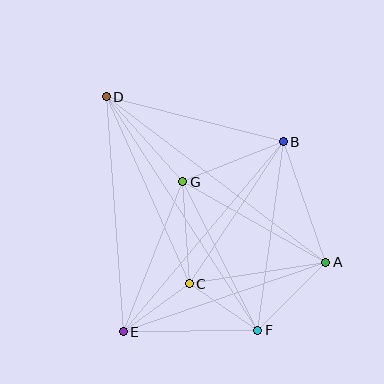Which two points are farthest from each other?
Points D and F are farthest from each other.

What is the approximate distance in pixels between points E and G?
The distance between E and G is approximately 162 pixels.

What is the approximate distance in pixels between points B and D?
The distance between B and D is approximately 183 pixels.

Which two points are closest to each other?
Points C and E are closest to each other.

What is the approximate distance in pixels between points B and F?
The distance between B and F is approximately 190 pixels.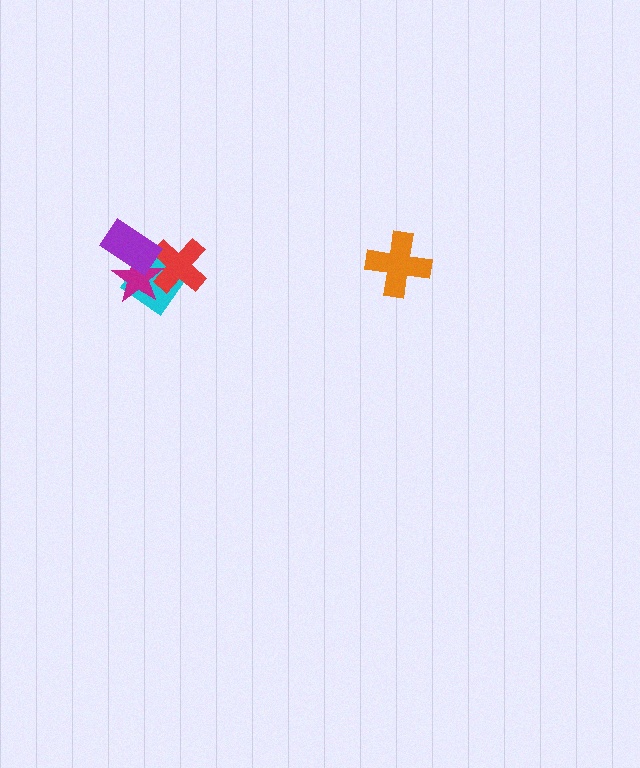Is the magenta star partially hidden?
Yes, it is partially covered by another shape.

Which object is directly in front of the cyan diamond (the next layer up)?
The magenta star is directly in front of the cyan diamond.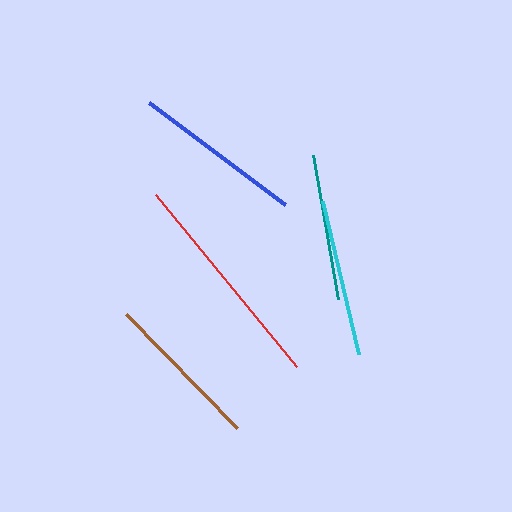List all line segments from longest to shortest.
From longest to shortest: red, blue, brown, cyan, teal.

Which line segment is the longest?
The red line is the longest at approximately 222 pixels.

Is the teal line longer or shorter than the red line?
The red line is longer than the teal line.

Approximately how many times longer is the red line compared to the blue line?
The red line is approximately 1.3 times the length of the blue line.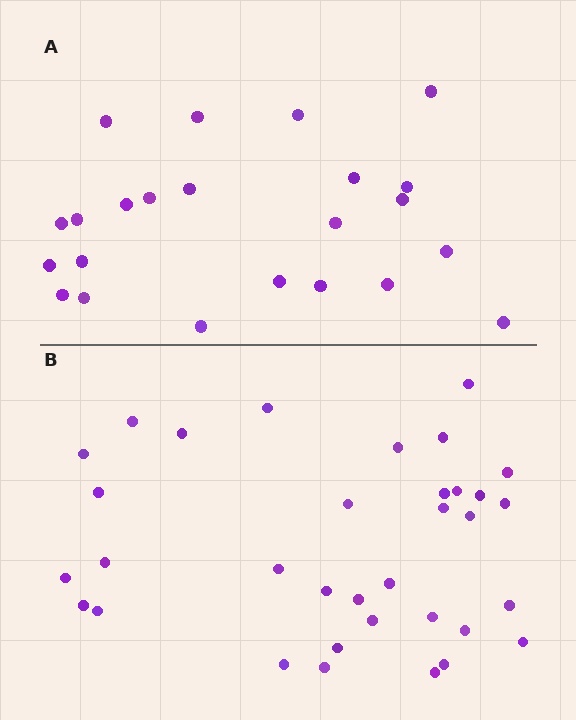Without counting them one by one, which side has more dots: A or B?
Region B (the bottom region) has more dots.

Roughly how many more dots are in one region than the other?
Region B has roughly 12 or so more dots than region A.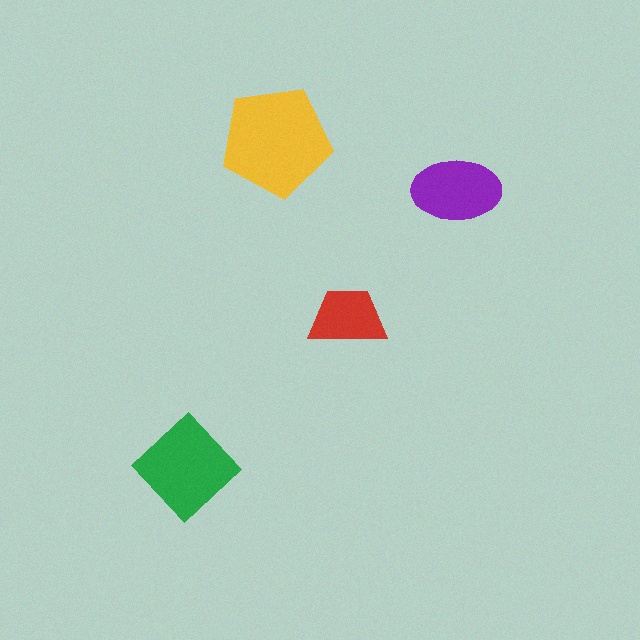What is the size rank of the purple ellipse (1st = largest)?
3rd.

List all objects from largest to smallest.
The yellow pentagon, the green diamond, the purple ellipse, the red trapezoid.